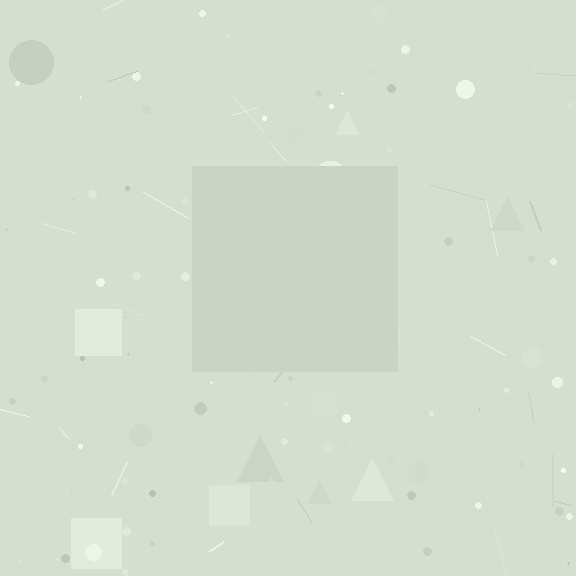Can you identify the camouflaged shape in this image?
The camouflaged shape is a square.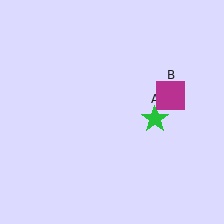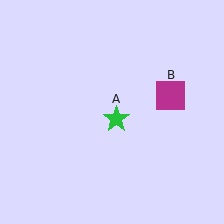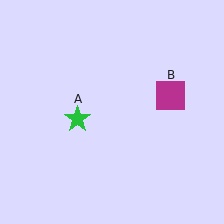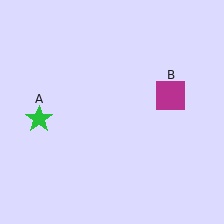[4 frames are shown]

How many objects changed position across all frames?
1 object changed position: green star (object A).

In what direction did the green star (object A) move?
The green star (object A) moved left.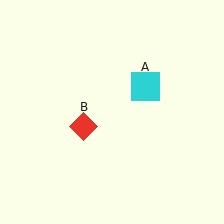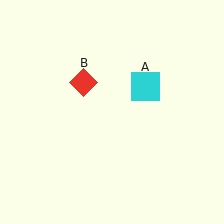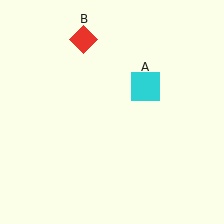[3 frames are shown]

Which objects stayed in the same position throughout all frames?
Cyan square (object A) remained stationary.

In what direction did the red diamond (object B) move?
The red diamond (object B) moved up.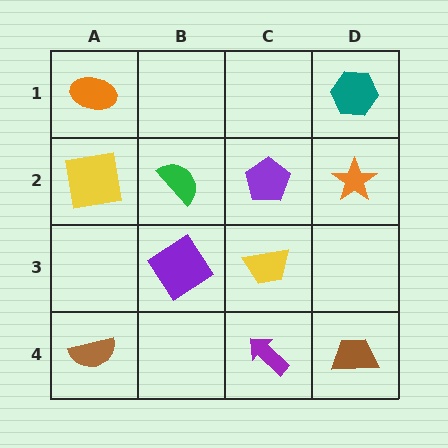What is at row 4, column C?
A purple arrow.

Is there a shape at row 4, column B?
No, that cell is empty.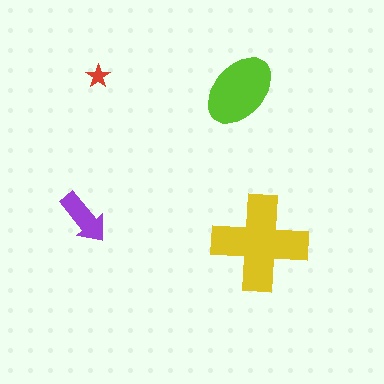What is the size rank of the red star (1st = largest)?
4th.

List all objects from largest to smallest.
The yellow cross, the lime ellipse, the purple arrow, the red star.